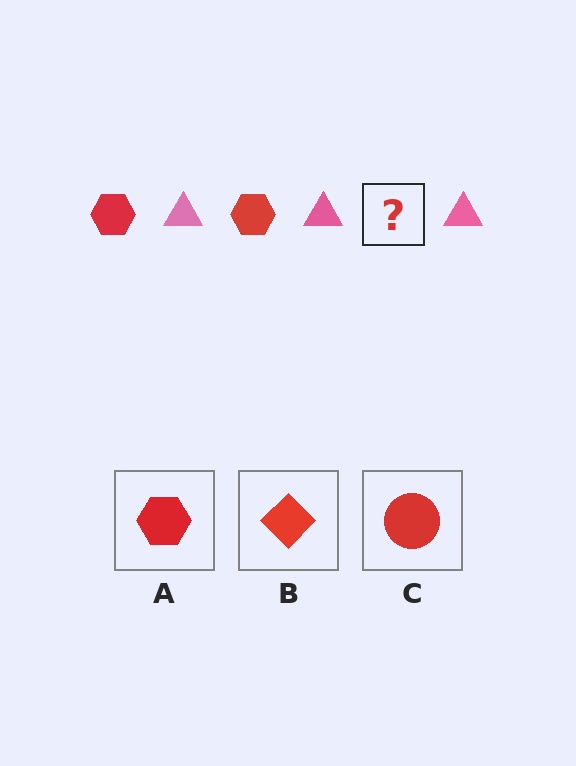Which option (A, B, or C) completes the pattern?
A.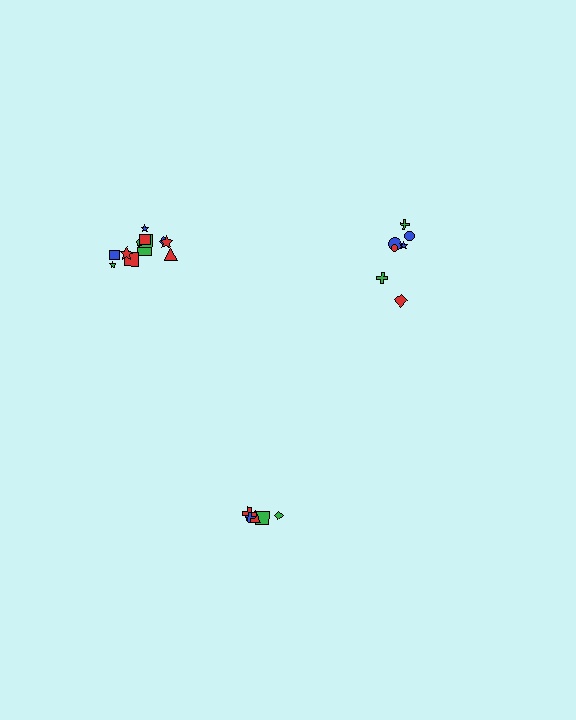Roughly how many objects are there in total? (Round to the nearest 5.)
Roughly 25 objects in total.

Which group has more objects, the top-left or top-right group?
The top-left group.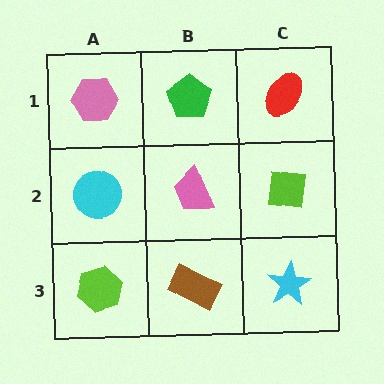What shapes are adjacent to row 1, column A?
A cyan circle (row 2, column A), a green pentagon (row 1, column B).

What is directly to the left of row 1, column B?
A pink hexagon.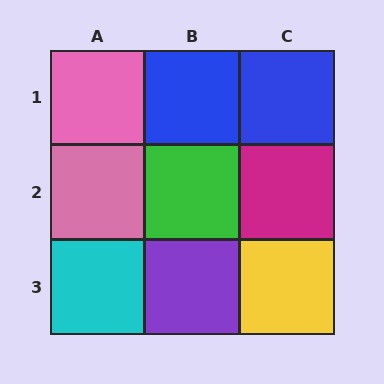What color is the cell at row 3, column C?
Yellow.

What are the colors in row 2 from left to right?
Pink, green, magenta.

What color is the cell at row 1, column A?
Pink.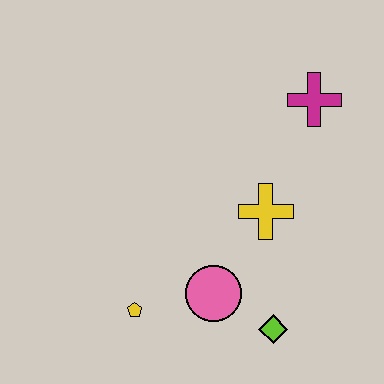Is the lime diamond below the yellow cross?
Yes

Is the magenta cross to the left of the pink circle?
No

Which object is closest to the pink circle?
The lime diamond is closest to the pink circle.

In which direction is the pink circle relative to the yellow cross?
The pink circle is below the yellow cross.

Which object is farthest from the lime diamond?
The magenta cross is farthest from the lime diamond.